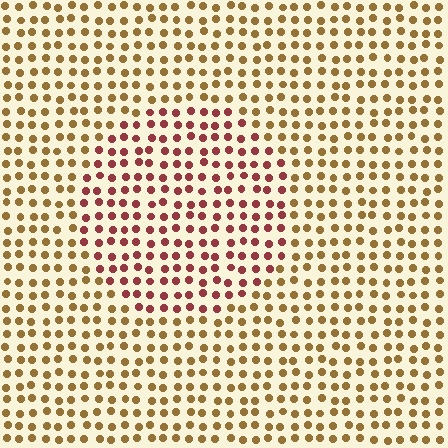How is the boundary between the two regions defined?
The boundary is defined purely by a slight shift in hue (about 45 degrees). Spacing, size, and orientation are identical on both sides.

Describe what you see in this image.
The image is filled with small brown elements in a uniform arrangement. A circle-shaped region is visible where the elements are tinted to a slightly different hue, forming a subtle color boundary.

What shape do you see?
I see a circle.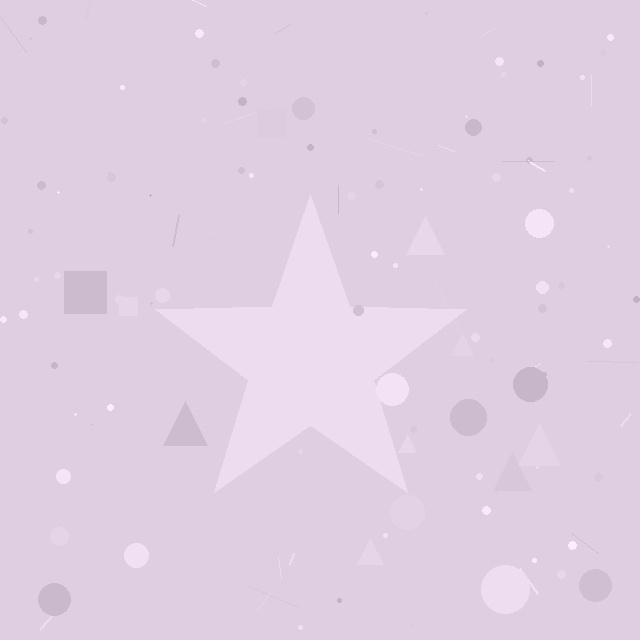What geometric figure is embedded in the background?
A star is embedded in the background.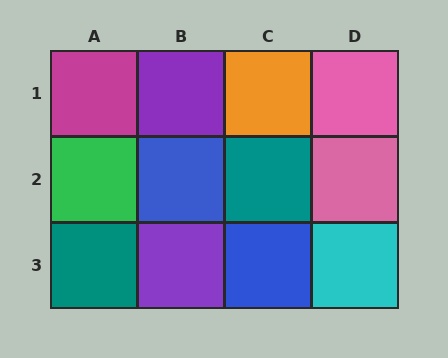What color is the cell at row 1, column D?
Pink.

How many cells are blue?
2 cells are blue.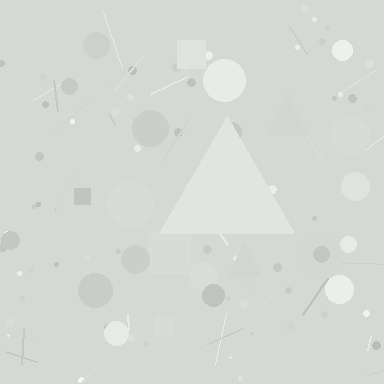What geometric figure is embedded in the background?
A triangle is embedded in the background.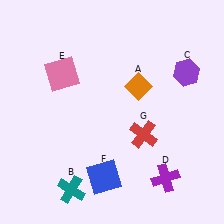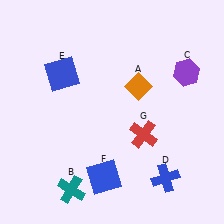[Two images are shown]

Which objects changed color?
D changed from purple to blue. E changed from pink to blue.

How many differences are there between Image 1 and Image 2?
There are 2 differences between the two images.